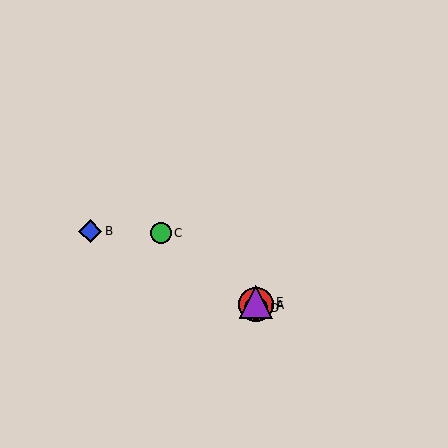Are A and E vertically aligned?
Yes, both are at x≈256.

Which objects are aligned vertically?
Objects A, D, E are aligned vertically.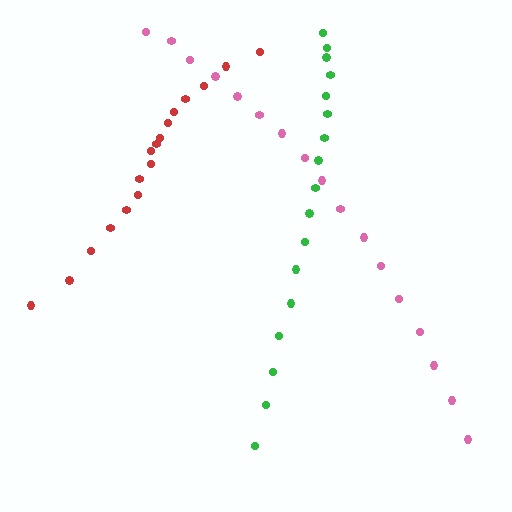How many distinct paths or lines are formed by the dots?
There are 3 distinct paths.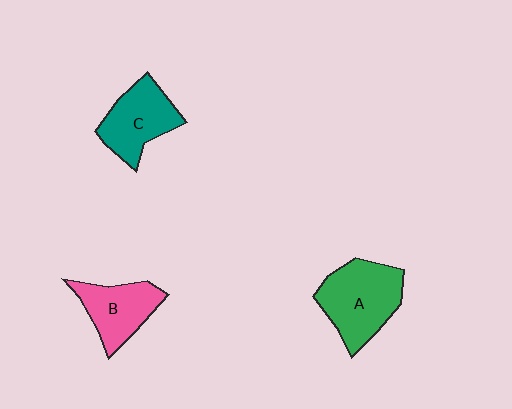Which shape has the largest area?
Shape A (green).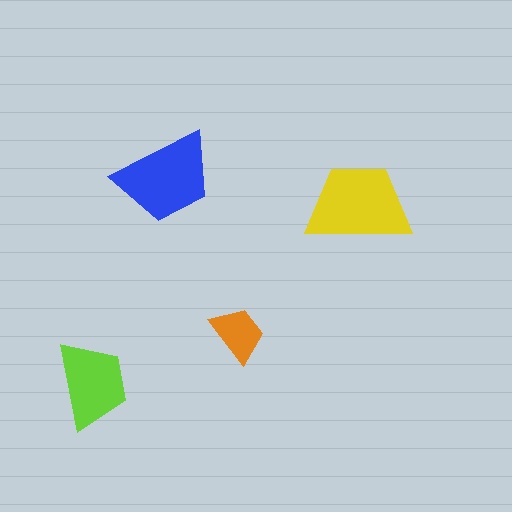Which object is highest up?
The blue trapezoid is topmost.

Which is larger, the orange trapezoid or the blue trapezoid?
The blue one.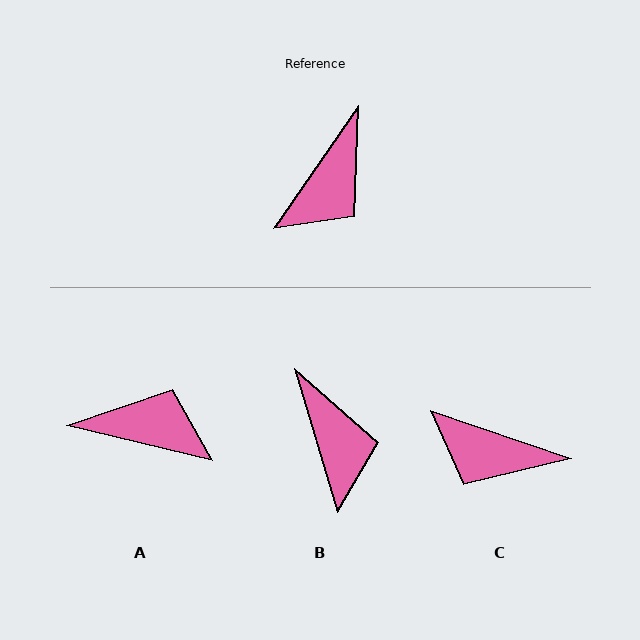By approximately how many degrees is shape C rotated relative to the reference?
Approximately 74 degrees clockwise.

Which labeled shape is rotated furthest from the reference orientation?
A, about 111 degrees away.